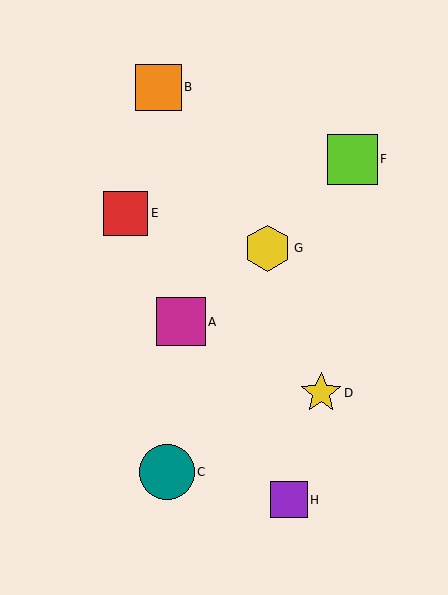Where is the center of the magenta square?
The center of the magenta square is at (181, 322).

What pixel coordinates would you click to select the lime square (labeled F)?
Click at (353, 159) to select the lime square F.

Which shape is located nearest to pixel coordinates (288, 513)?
The purple square (labeled H) at (289, 500) is nearest to that location.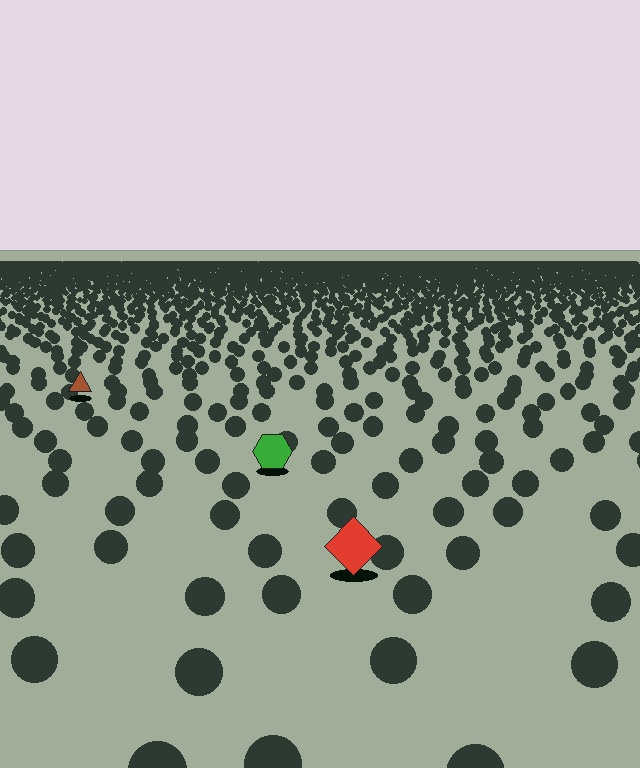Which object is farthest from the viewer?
The brown triangle is farthest from the viewer. It appears smaller and the ground texture around it is denser.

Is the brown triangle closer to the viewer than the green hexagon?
No. The green hexagon is closer — you can tell from the texture gradient: the ground texture is coarser near it.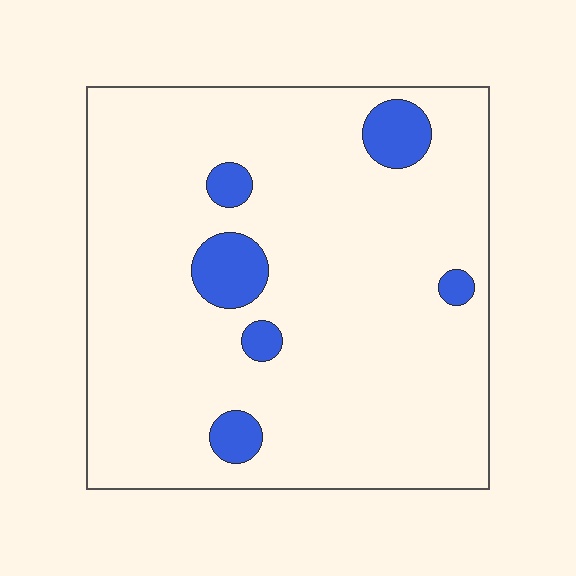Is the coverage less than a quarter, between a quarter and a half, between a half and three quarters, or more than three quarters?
Less than a quarter.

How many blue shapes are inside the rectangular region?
6.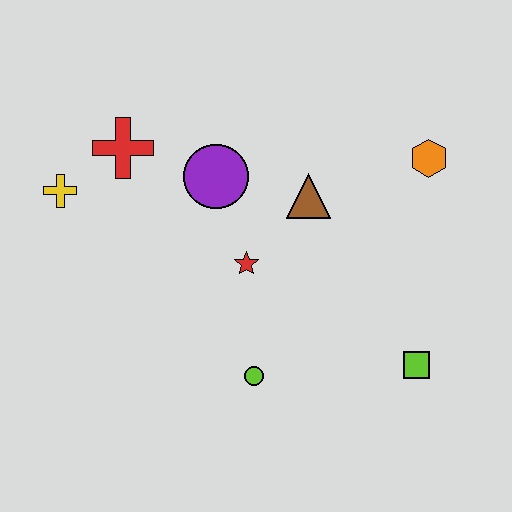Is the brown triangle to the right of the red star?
Yes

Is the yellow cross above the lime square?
Yes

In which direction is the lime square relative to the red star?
The lime square is to the right of the red star.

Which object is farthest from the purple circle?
The lime square is farthest from the purple circle.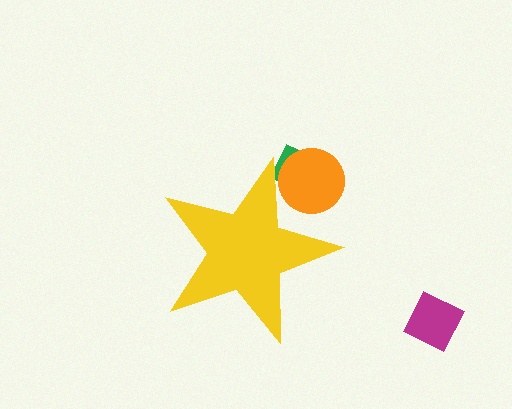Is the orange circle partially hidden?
Yes, the orange circle is partially hidden behind the yellow star.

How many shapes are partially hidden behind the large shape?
2 shapes are partially hidden.